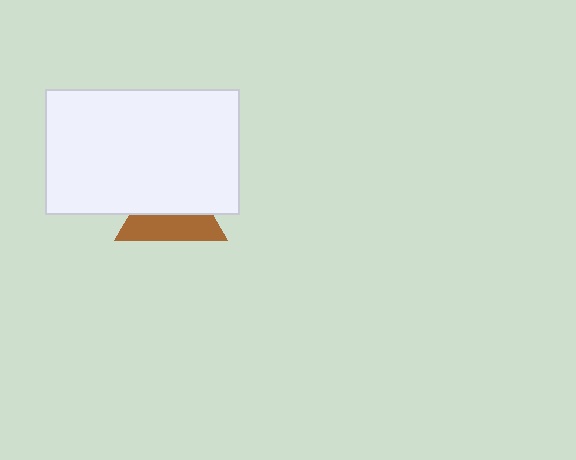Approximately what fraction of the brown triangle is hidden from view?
Roughly 54% of the brown triangle is hidden behind the white rectangle.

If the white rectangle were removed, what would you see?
You would see the complete brown triangle.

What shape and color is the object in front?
The object in front is a white rectangle.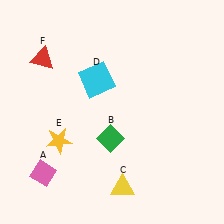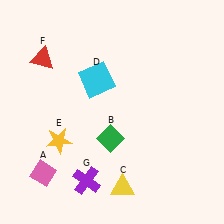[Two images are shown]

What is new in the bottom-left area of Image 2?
A purple cross (G) was added in the bottom-left area of Image 2.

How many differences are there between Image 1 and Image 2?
There is 1 difference between the two images.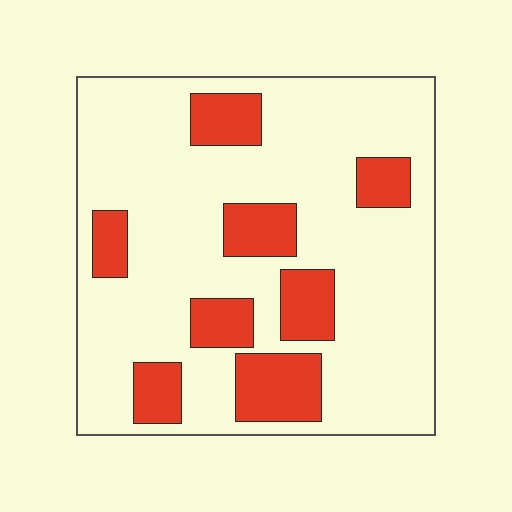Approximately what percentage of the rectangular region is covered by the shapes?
Approximately 25%.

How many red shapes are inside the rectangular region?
8.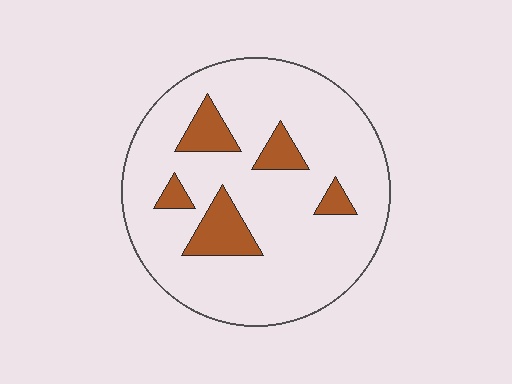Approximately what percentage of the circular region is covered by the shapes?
Approximately 15%.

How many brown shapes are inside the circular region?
5.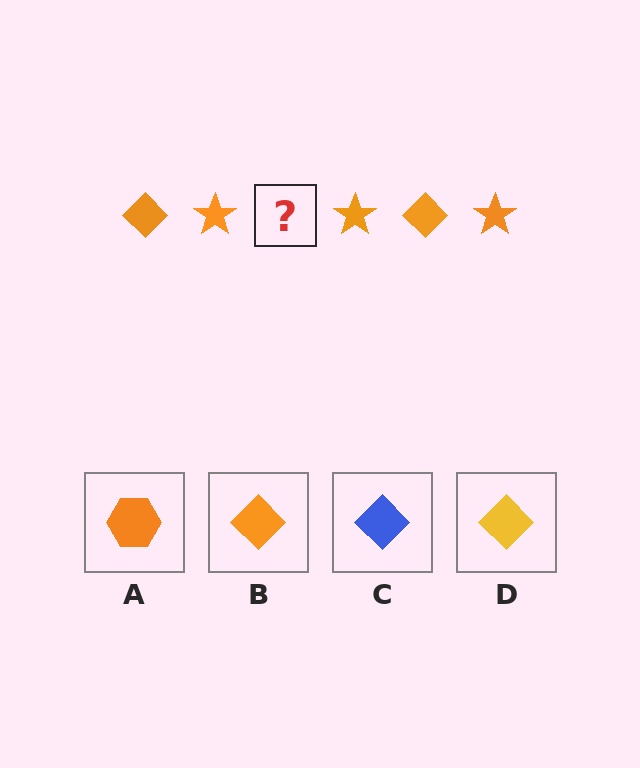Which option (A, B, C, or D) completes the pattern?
B.